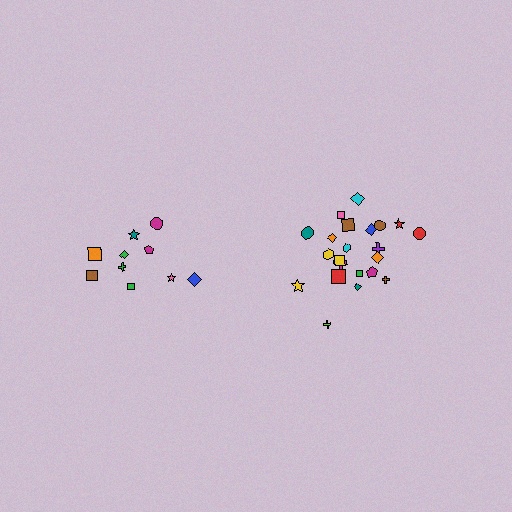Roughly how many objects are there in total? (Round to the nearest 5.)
Roughly 30 objects in total.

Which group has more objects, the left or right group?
The right group.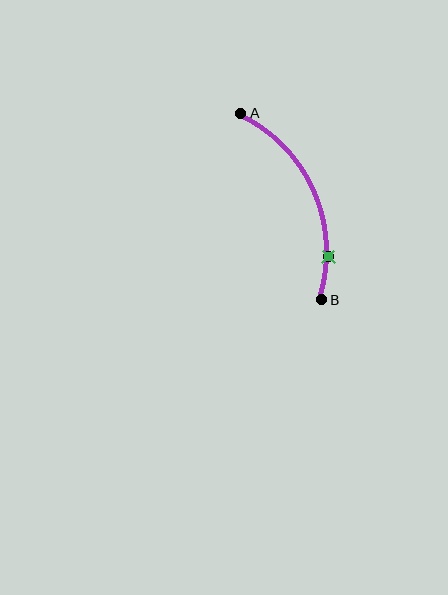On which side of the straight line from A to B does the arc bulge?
The arc bulges to the right of the straight line connecting A and B.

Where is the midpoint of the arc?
The arc midpoint is the point on the curve farthest from the straight line joining A and B. It sits to the right of that line.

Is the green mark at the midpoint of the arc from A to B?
No. The green mark lies on the arc but is closer to endpoint B. The arc midpoint would be at the point on the curve equidistant along the arc from both A and B.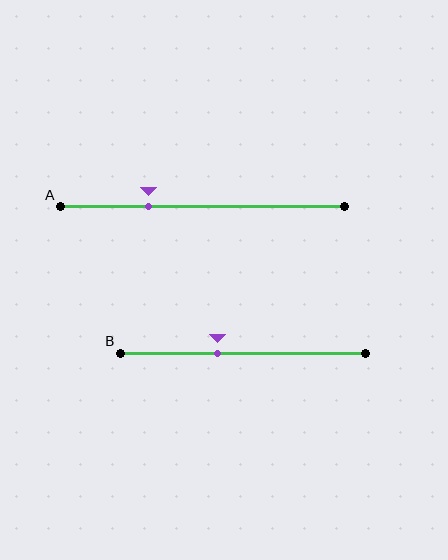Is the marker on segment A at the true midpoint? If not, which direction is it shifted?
No, the marker on segment A is shifted to the left by about 19% of the segment length.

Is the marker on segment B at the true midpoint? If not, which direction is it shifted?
No, the marker on segment B is shifted to the left by about 10% of the segment length.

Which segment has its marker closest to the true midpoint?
Segment B has its marker closest to the true midpoint.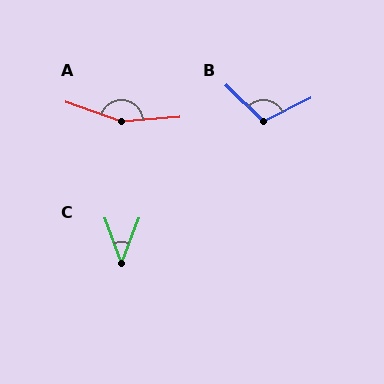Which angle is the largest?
A, at approximately 156 degrees.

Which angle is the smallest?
C, at approximately 41 degrees.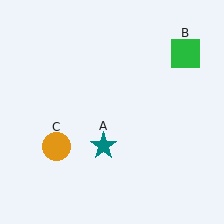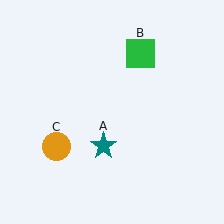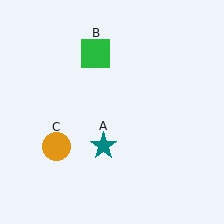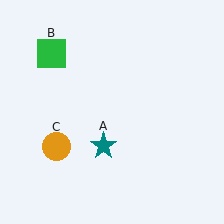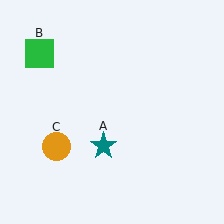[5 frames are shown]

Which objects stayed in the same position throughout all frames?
Teal star (object A) and orange circle (object C) remained stationary.